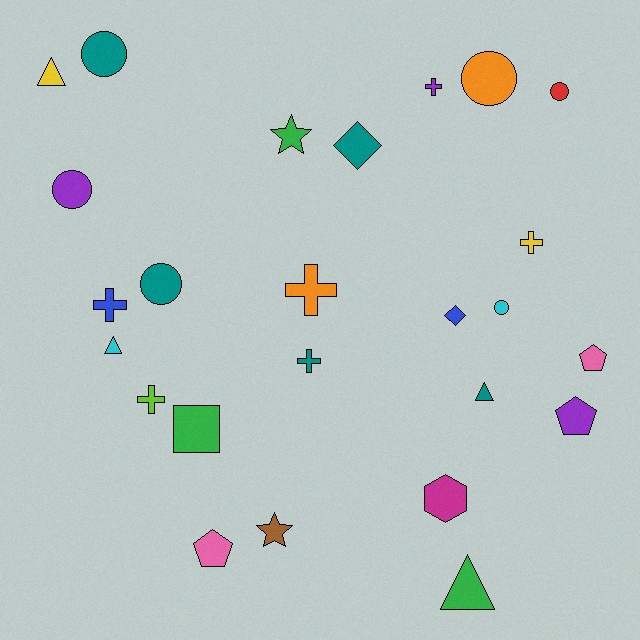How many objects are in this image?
There are 25 objects.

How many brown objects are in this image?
There is 1 brown object.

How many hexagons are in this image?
There is 1 hexagon.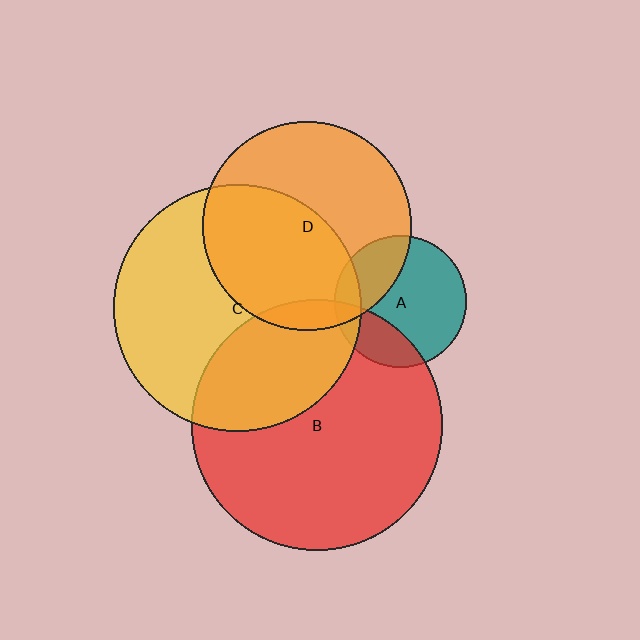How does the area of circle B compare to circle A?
Approximately 3.6 times.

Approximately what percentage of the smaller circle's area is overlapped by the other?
Approximately 30%.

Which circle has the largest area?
Circle B (red).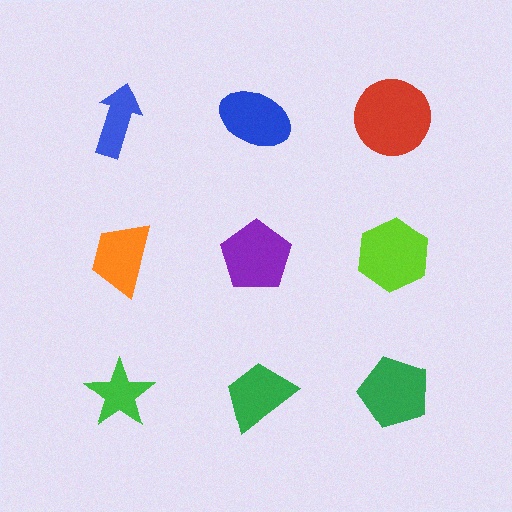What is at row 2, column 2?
A purple pentagon.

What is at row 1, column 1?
A blue arrow.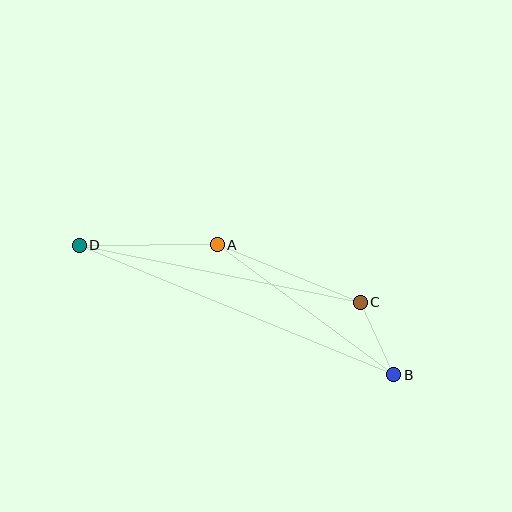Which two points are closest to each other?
Points B and C are closest to each other.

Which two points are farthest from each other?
Points B and D are farthest from each other.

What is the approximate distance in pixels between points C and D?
The distance between C and D is approximately 287 pixels.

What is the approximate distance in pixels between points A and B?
The distance between A and B is approximately 219 pixels.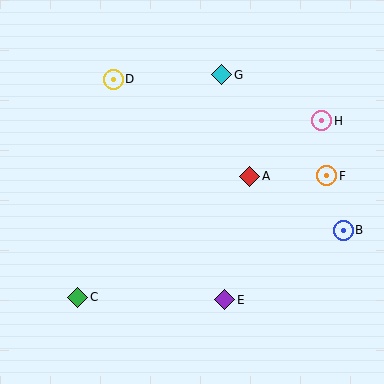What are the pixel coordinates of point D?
Point D is at (113, 79).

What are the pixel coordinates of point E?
Point E is at (225, 300).